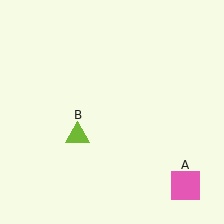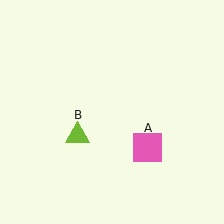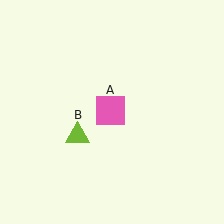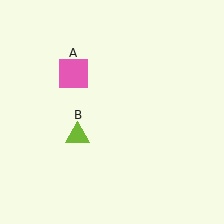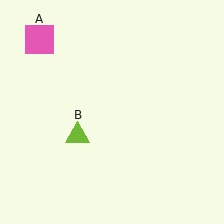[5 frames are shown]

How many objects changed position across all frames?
1 object changed position: pink square (object A).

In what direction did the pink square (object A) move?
The pink square (object A) moved up and to the left.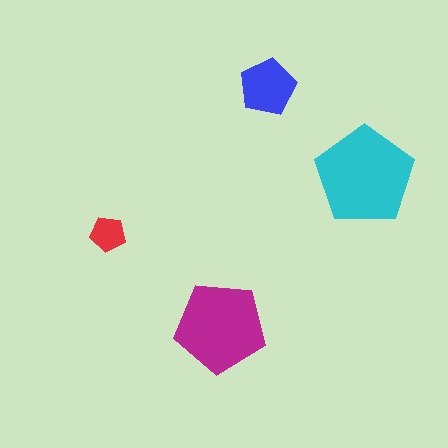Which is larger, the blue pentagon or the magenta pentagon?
The magenta one.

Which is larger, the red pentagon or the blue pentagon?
The blue one.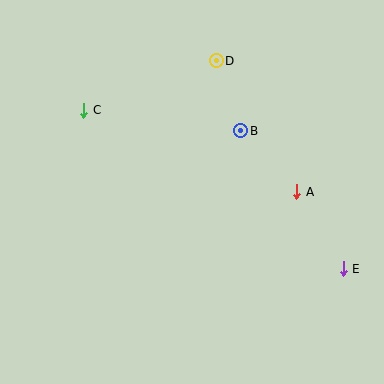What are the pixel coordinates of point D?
Point D is at (216, 61).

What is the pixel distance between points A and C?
The distance between A and C is 228 pixels.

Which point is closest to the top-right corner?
Point D is closest to the top-right corner.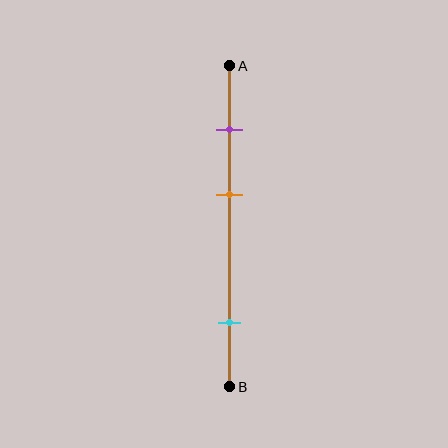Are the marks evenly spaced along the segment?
No, the marks are not evenly spaced.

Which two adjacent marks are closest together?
The purple and orange marks are the closest adjacent pair.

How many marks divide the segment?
There are 3 marks dividing the segment.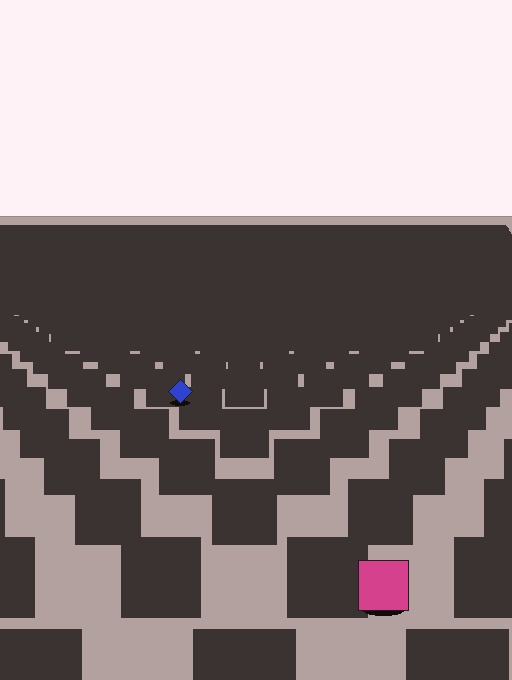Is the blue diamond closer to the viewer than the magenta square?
No. The magenta square is closer — you can tell from the texture gradient: the ground texture is coarser near it.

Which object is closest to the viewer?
The magenta square is closest. The texture marks near it are larger and more spread out.